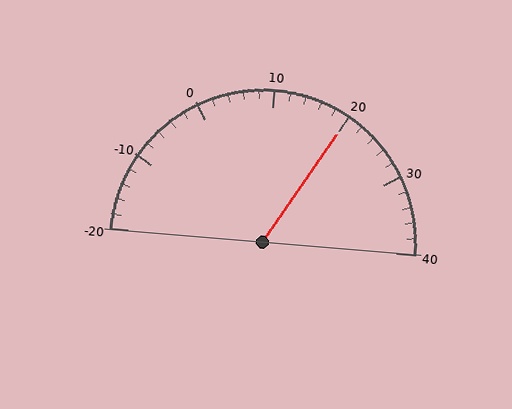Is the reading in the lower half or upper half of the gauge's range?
The reading is in the upper half of the range (-20 to 40).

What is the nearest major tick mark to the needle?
The nearest major tick mark is 20.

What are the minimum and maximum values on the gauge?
The gauge ranges from -20 to 40.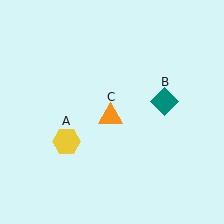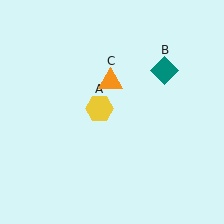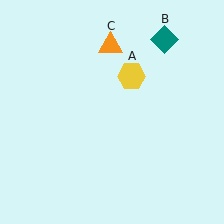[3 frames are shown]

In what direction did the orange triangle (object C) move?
The orange triangle (object C) moved up.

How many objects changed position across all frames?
3 objects changed position: yellow hexagon (object A), teal diamond (object B), orange triangle (object C).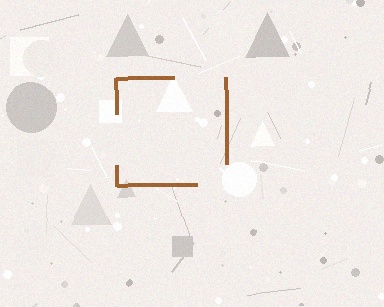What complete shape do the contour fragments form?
The contour fragments form a square.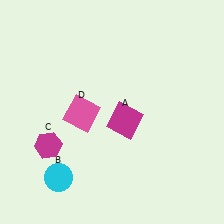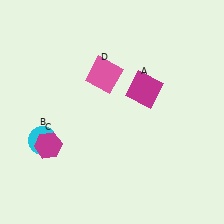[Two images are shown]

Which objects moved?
The objects that moved are: the magenta square (A), the cyan circle (B), the pink square (D).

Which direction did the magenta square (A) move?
The magenta square (A) moved up.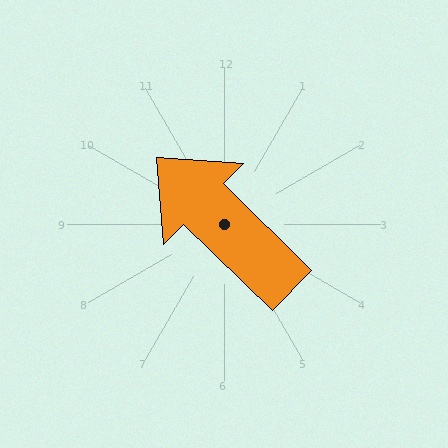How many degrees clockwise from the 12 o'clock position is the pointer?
Approximately 314 degrees.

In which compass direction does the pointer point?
Northwest.